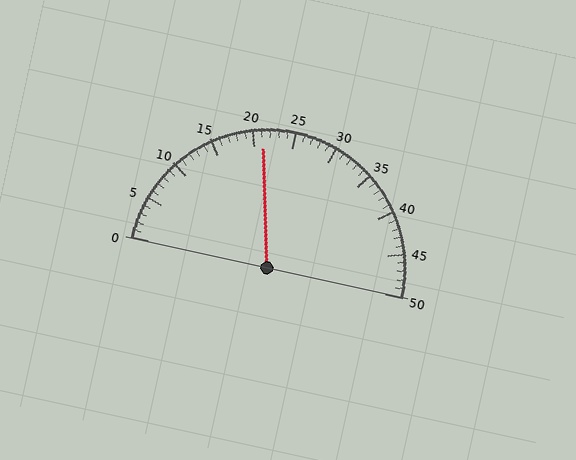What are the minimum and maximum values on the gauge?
The gauge ranges from 0 to 50.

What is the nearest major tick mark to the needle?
The nearest major tick mark is 20.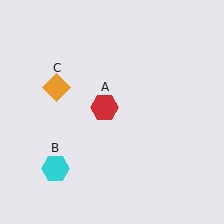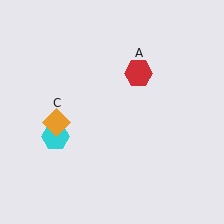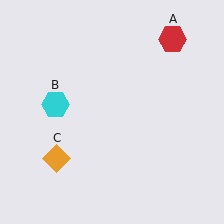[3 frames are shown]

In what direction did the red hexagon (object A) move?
The red hexagon (object A) moved up and to the right.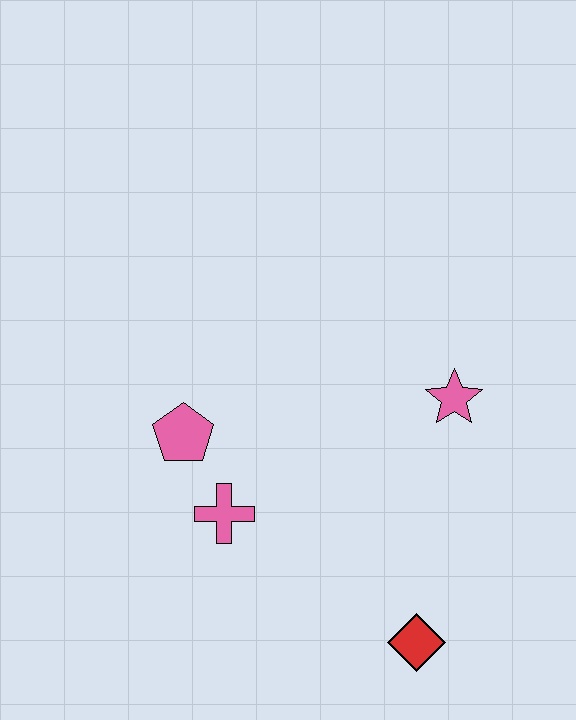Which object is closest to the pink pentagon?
The pink cross is closest to the pink pentagon.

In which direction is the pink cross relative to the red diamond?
The pink cross is to the left of the red diamond.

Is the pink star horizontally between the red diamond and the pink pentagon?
No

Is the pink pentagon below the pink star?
Yes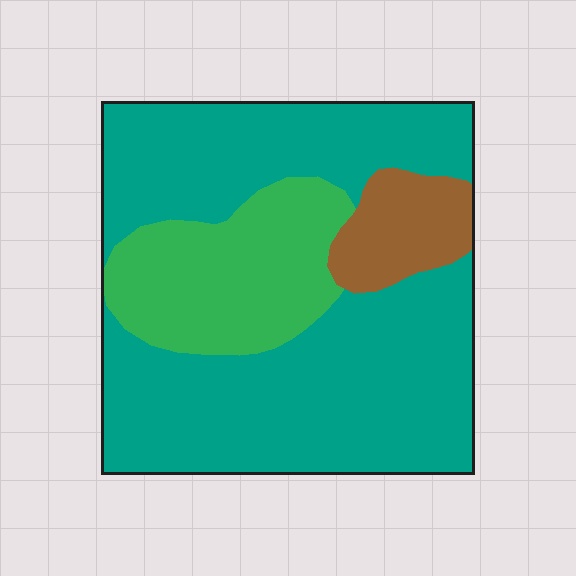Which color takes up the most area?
Teal, at roughly 70%.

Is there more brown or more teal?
Teal.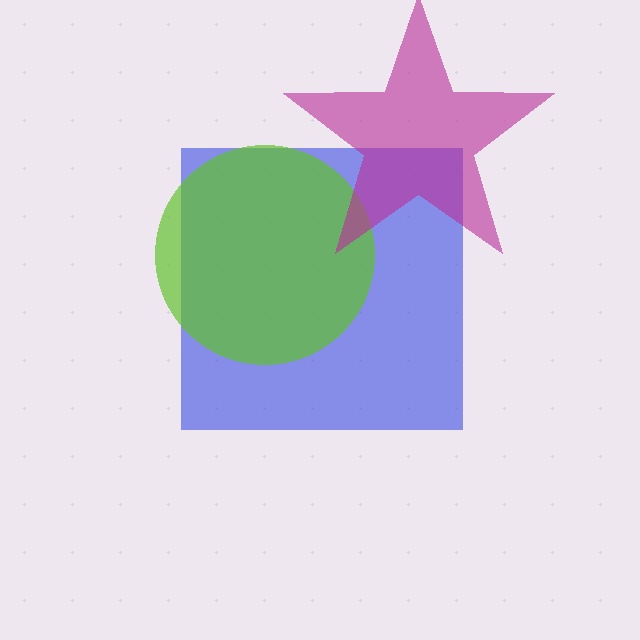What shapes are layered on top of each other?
The layered shapes are: a blue square, a lime circle, a magenta star.